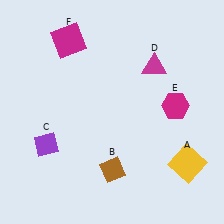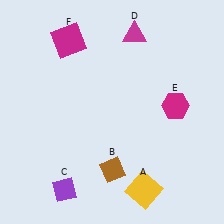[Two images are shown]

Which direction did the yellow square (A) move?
The yellow square (A) moved left.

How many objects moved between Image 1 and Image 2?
3 objects moved between the two images.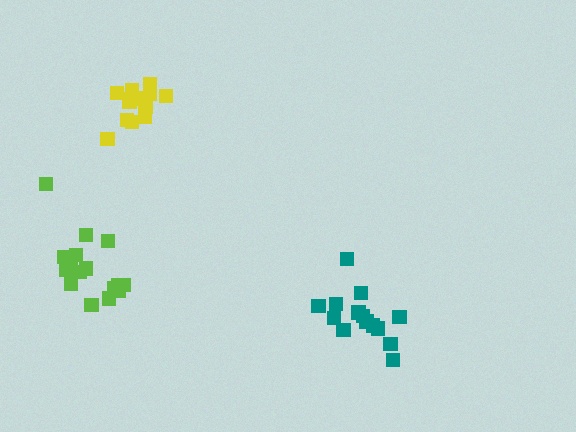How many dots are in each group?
Group 1: 14 dots, Group 2: 15 dots, Group 3: 16 dots (45 total).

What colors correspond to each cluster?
The clusters are colored: teal, yellow, lime.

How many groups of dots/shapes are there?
There are 3 groups.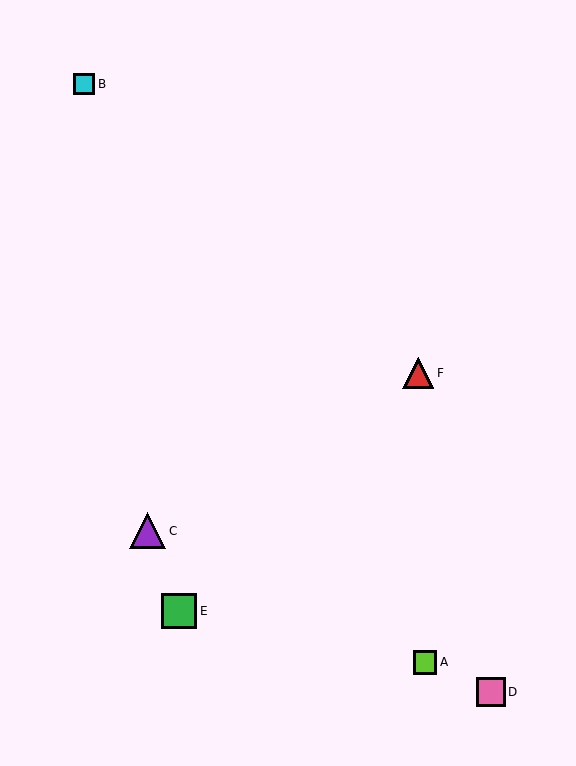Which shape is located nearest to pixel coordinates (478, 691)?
The pink square (labeled D) at (491, 692) is nearest to that location.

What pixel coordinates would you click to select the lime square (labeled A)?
Click at (425, 662) to select the lime square A.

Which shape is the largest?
The purple triangle (labeled C) is the largest.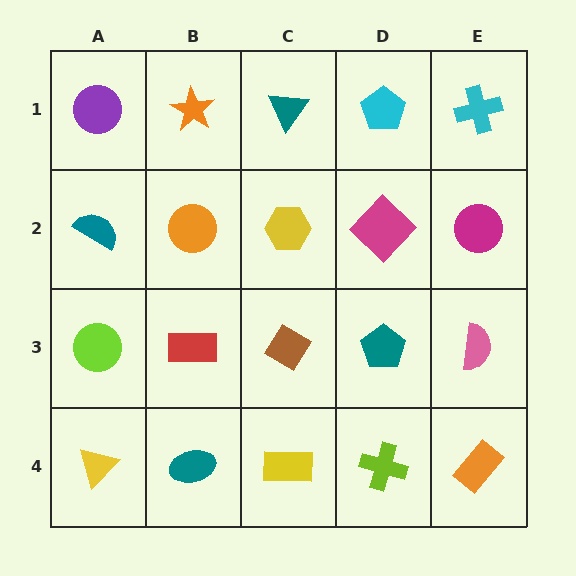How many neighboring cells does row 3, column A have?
3.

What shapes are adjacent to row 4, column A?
A lime circle (row 3, column A), a teal ellipse (row 4, column B).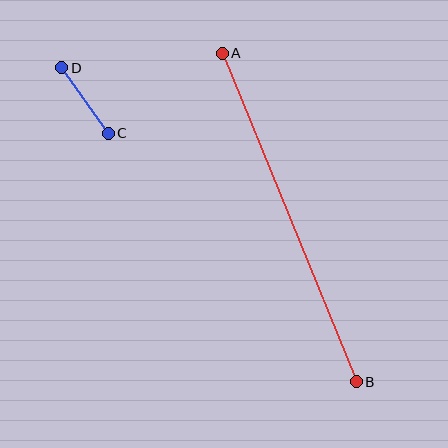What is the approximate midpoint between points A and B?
The midpoint is at approximately (289, 218) pixels.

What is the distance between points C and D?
The distance is approximately 80 pixels.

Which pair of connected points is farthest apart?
Points A and B are farthest apart.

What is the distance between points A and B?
The distance is approximately 355 pixels.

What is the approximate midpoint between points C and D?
The midpoint is at approximately (85, 101) pixels.